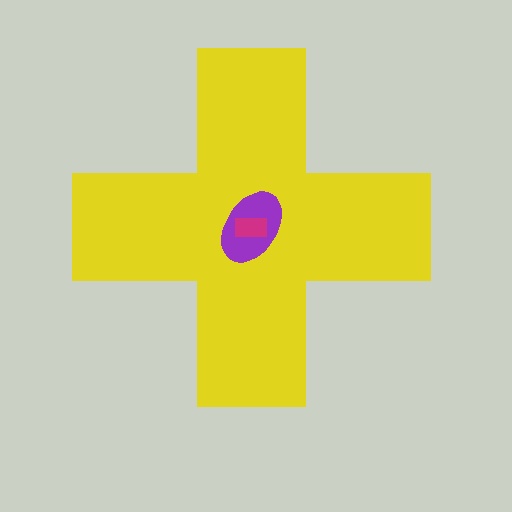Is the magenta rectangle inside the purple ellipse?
Yes.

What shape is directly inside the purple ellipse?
The magenta rectangle.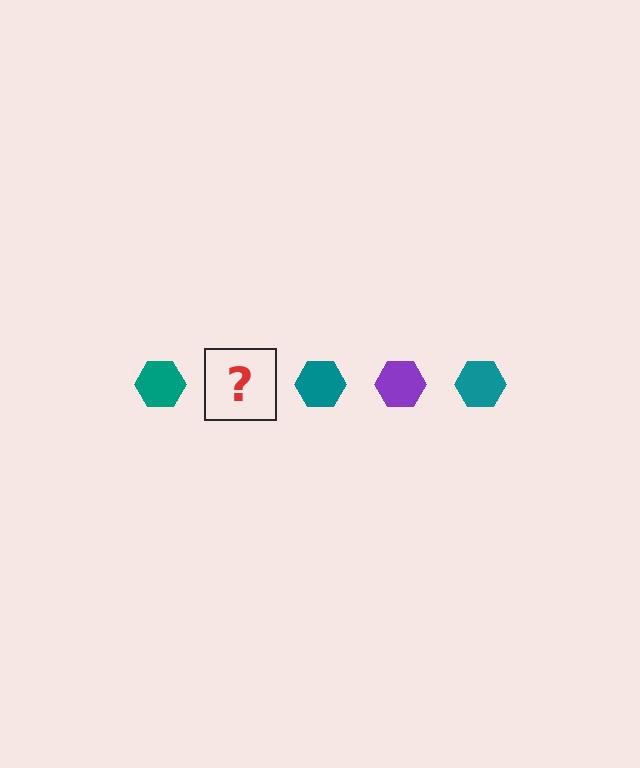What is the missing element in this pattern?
The missing element is a purple hexagon.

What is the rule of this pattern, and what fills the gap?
The rule is that the pattern cycles through teal, purple hexagons. The gap should be filled with a purple hexagon.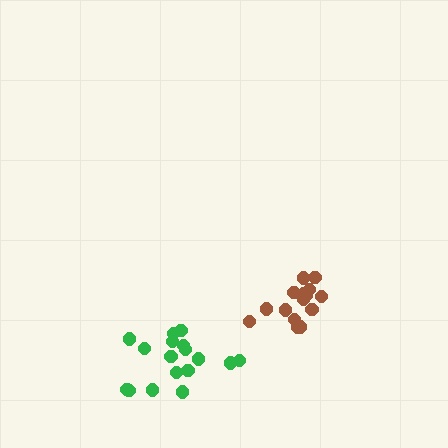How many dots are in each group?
Group 1: 16 dots, Group 2: 17 dots (33 total).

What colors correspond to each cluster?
The clusters are colored: brown, green.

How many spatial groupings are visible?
There are 2 spatial groupings.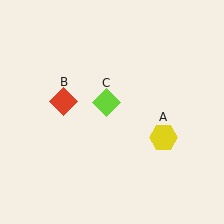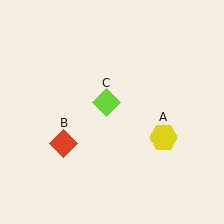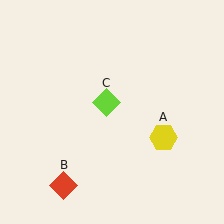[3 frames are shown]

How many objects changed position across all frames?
1 object changed position: red diamond (object B).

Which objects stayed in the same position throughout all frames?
Yellow hexagon (object A) and lime diamond (object C) remained stationary.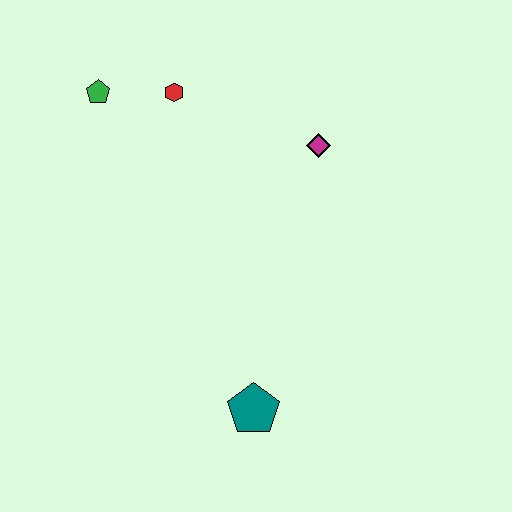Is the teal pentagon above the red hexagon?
No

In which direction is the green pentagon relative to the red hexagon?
The green pentagon is to the left of the red hexagon.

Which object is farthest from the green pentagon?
The teal pentagon is farthest from the green pentagon.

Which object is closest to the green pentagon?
The red hexagon is closest to the green pentagon.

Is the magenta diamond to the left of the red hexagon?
No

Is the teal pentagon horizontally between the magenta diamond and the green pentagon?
Yes